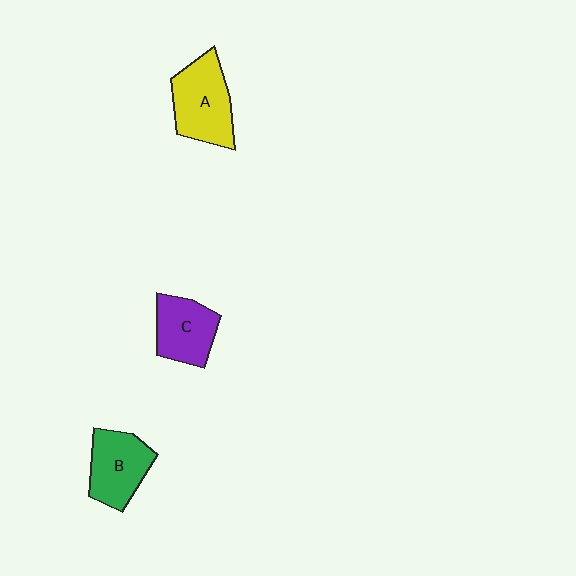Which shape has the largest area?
Shape A (yellow).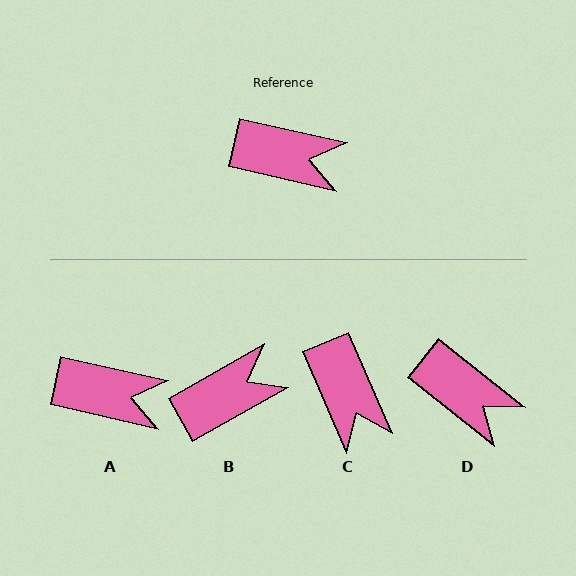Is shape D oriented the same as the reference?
No, it is off by about 26 degrees.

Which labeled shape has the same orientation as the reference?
A.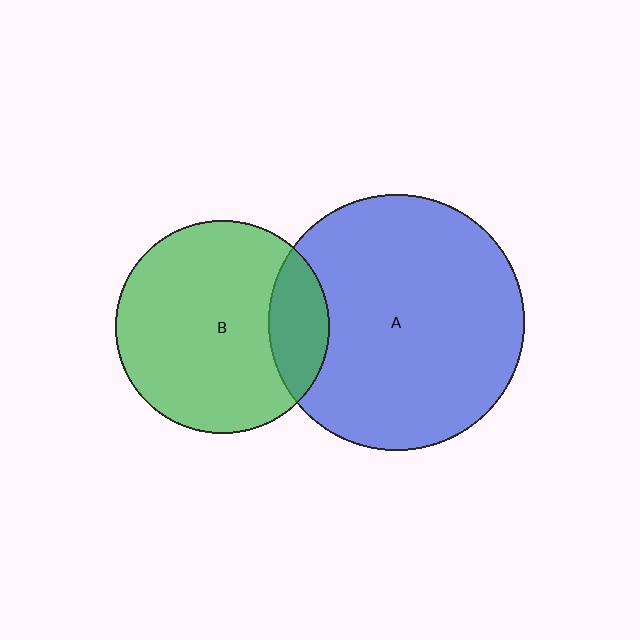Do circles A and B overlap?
Yes.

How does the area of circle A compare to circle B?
Approximately 1.4 times.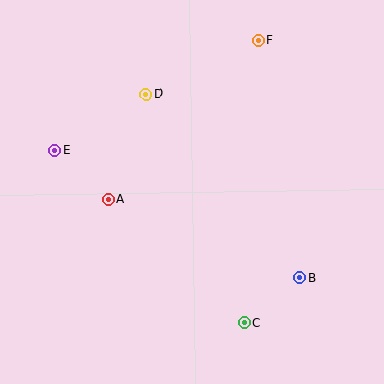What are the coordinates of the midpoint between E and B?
The midpoint between E and B is at (178, 214).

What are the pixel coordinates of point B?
Point B is at (300, 278).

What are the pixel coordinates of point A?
Point A is at (108, 200).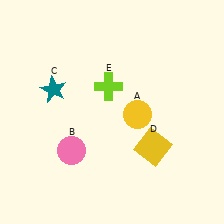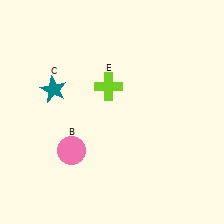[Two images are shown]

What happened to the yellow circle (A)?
The yellow circle (A) was removed in Image 2. It was in the bottom-right area of Image 1.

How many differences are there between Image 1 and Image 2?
There are 2 differences between the two images.